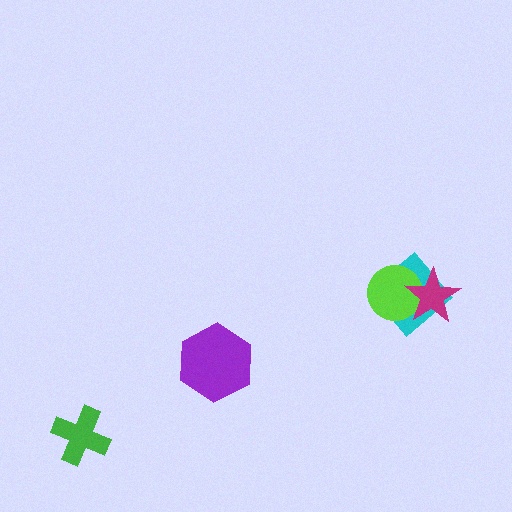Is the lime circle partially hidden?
Yes, it is partially covered by another shape.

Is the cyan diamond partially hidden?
Yes, it is partially covered by another shape.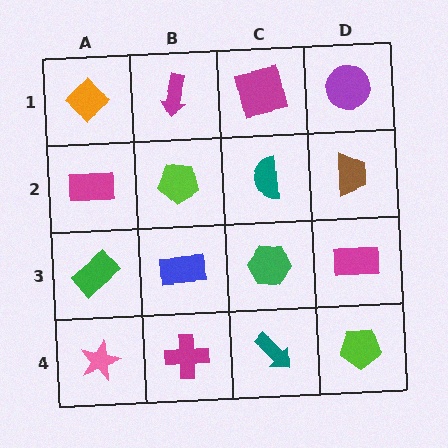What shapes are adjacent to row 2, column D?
A purple circle (row 1, column D), a magenta rectangle (row 3, column D), a teal semicircle (row 2, column C).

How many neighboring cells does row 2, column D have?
3.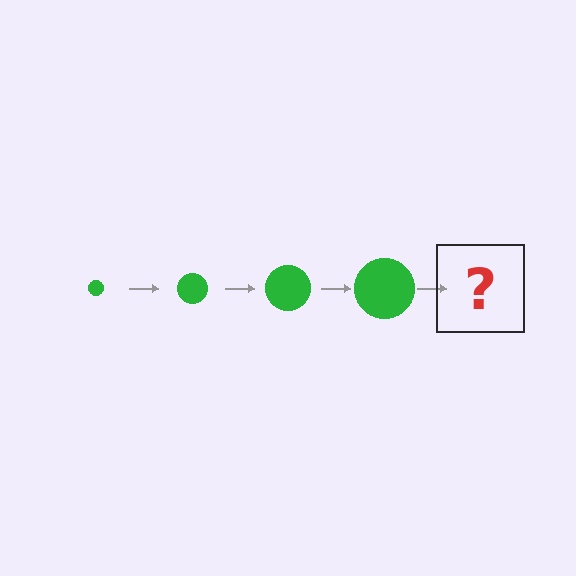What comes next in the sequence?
The next element should be a green circle, larger than the previous one.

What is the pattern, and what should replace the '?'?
The pattern is that the circle gets progressively larger each step. The '?' should be a green circle, larger than the previous one.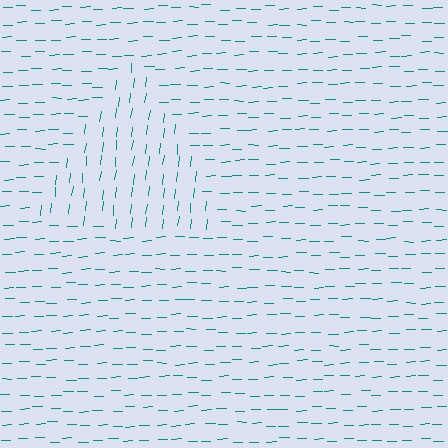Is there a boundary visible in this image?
Yes, there is a texture boundary formed by a change in line orientation.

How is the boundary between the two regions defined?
The boundary is defined purely by a change in line orientation (approximately 82 degrees difference). All lines are the same color and thickness.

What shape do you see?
I see a triangle.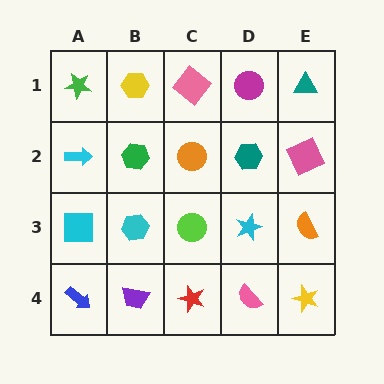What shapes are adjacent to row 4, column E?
An orange semicircle (row 3, column E), a pink semicircle (row 4, column D).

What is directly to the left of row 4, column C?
A purple trapezoid.